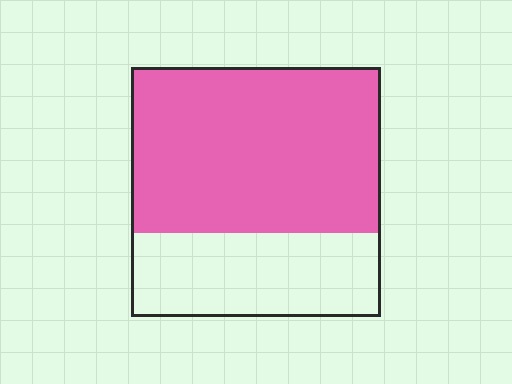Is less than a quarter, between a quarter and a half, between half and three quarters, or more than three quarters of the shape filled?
Between half and three quarters.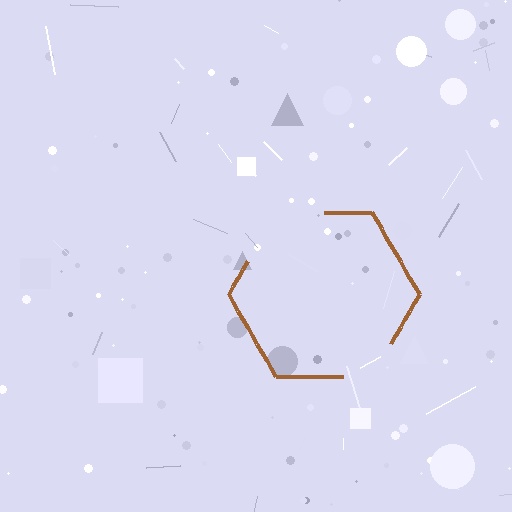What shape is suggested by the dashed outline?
The dashed outline suggests a hexagon.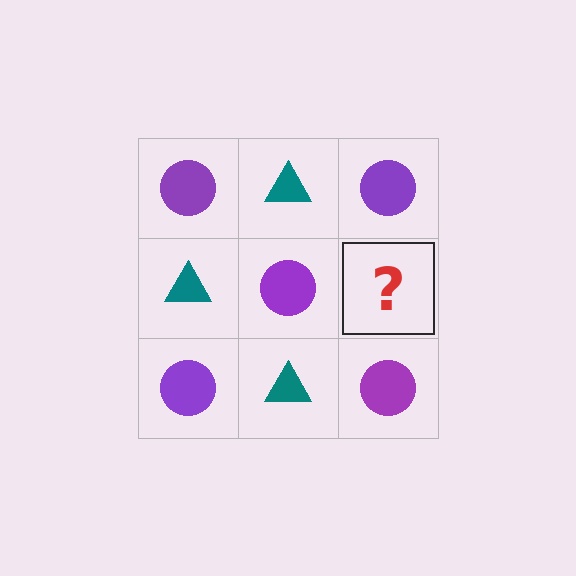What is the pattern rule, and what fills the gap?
The rule is that it alternates purple circle and teal triangle in a checkerboard pattern. The gap should be filled with a teal triangle.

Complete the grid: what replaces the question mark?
The question mark should be replaced with a teal triangle.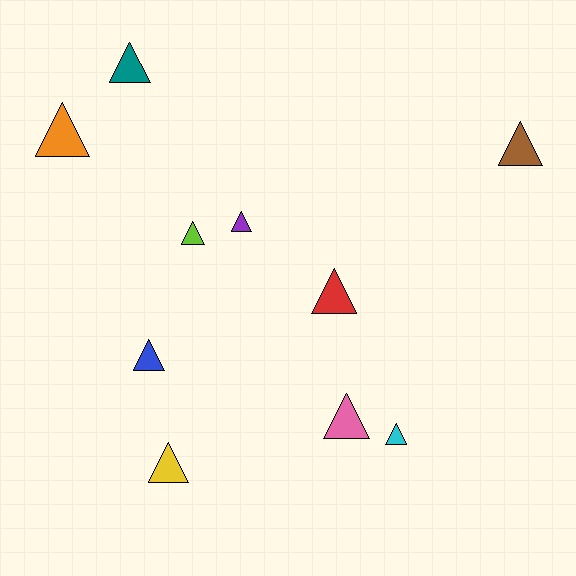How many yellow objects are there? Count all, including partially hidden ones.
There is 1 yellow object.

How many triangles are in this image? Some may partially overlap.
There are 10 triangles.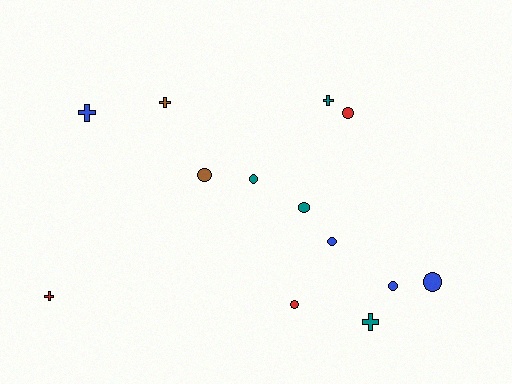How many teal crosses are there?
There are 2 teal crosses.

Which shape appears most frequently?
Circle, with 8 objects.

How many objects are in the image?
There are 13 objects.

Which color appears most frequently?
Teal, with 4 objects.